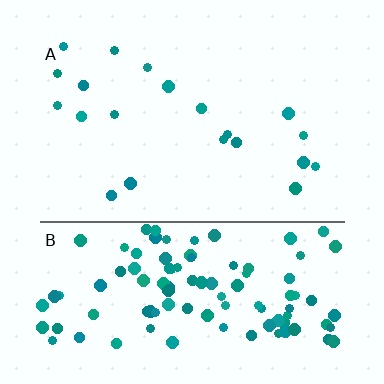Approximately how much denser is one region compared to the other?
Approximately 5.6× — region B over region A.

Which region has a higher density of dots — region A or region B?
B (the bottom).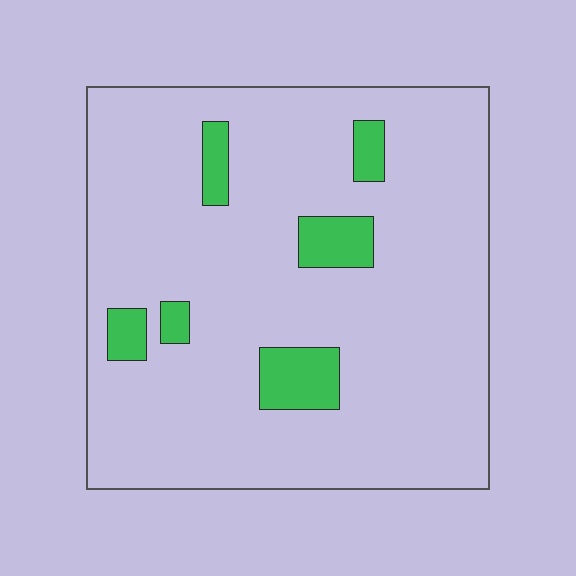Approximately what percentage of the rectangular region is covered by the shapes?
Approximately 10%.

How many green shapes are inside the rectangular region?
6.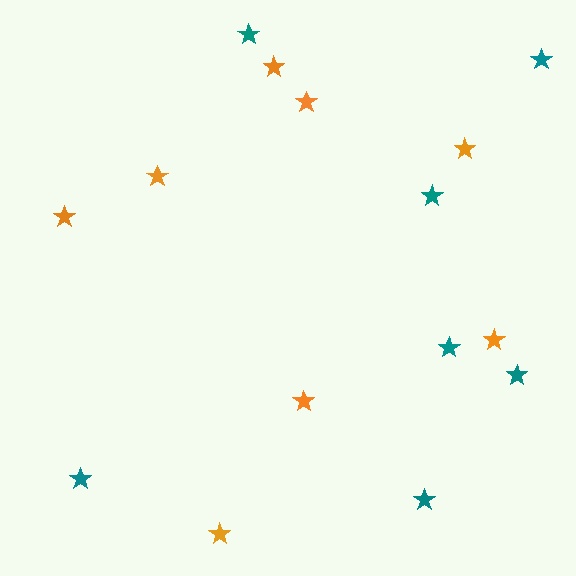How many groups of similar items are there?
There are 2 groups: one group of orange stars (8) and one group of teal stars (7).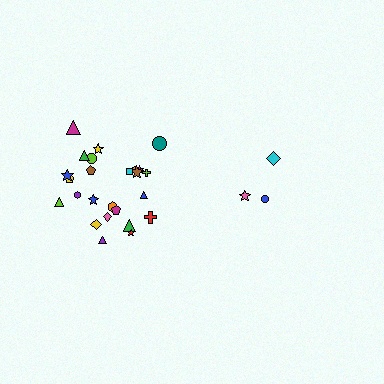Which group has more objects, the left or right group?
The left group.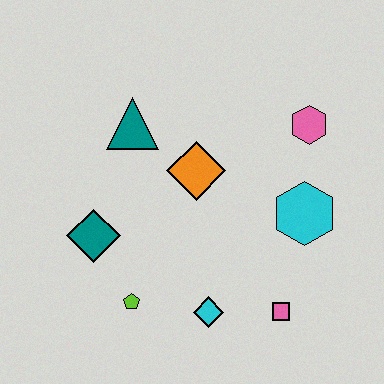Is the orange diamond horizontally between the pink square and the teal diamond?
Yes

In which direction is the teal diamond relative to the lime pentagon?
The teal diamond is above the lime pentagon.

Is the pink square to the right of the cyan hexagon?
No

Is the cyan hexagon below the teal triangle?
Yes